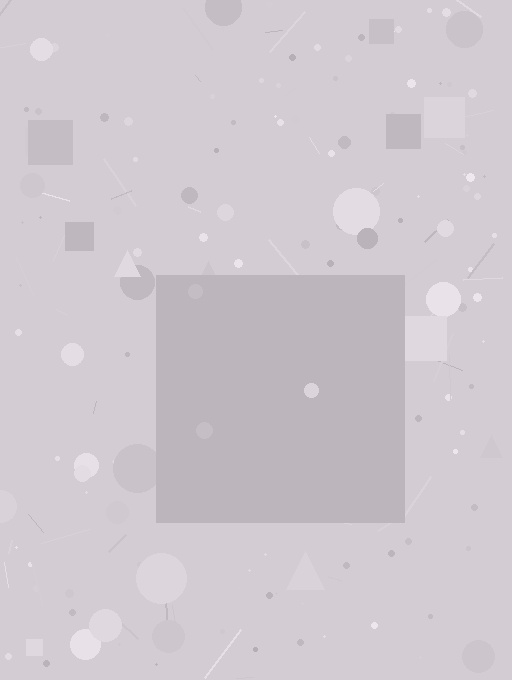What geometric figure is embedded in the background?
A square is embedded in the background.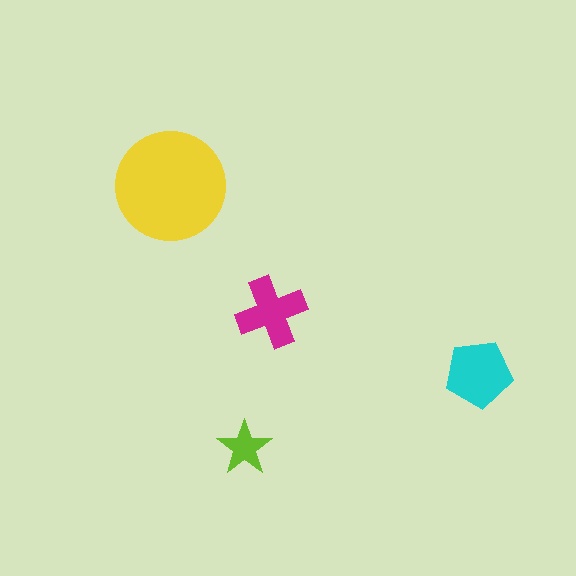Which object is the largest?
The yellow circle.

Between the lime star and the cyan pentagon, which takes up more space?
The cyan pentagon.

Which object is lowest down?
The lime star is bottommost.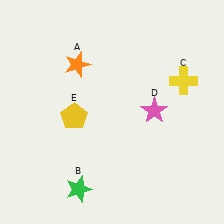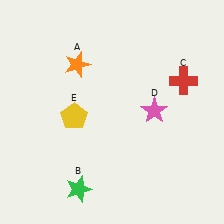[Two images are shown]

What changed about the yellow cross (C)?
In Image 1, C is yellow. In Image 2, it changed to red.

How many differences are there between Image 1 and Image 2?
There is 1 difference between the two images.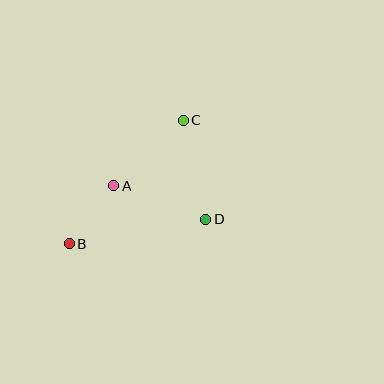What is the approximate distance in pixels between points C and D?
The distance between C and D is approximately 101 pixels.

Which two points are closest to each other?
Points A and B are closest to each other.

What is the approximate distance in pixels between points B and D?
The distance between B and D is approximately 139 pixels.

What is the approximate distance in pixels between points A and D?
The distance between A and D is approximately 98 pixels.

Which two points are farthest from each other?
Points B and C are farthest from each other.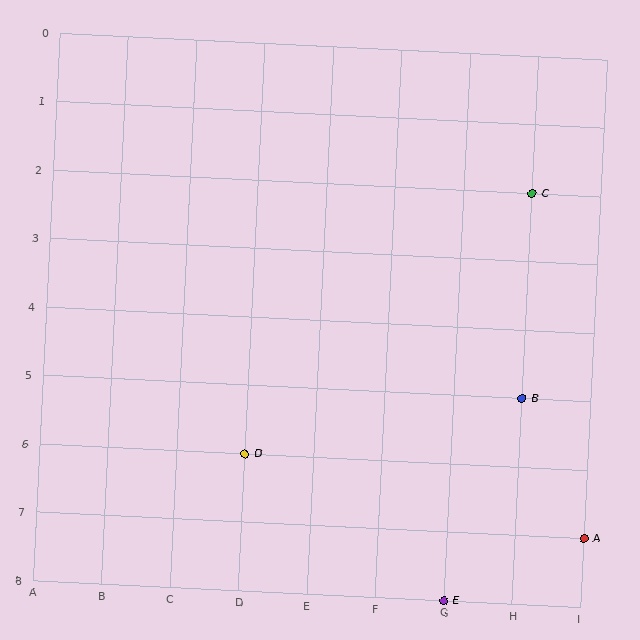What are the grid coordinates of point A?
Point A is at grid coordinates (I, 7).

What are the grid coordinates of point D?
Point D is at grid coordinates (D, 6).